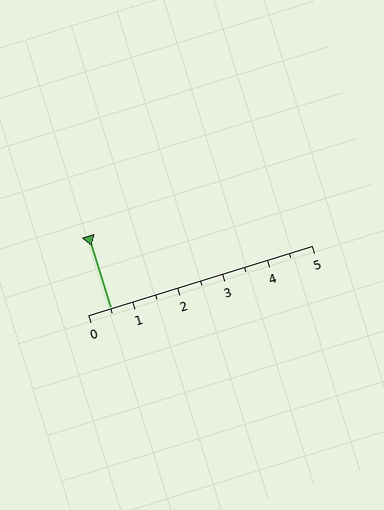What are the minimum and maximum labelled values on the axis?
The axis runs from 0 to 5.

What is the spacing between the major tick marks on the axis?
The major ticks are spaced 1 apart.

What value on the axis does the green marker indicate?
The marker indicates approximately 0.5.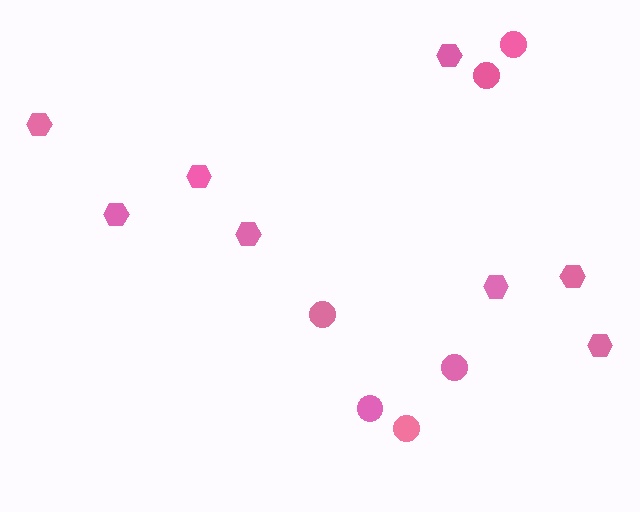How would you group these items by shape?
There are 2 groups: one group of circles (6) and one group of hexagons (8).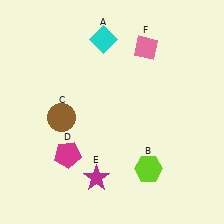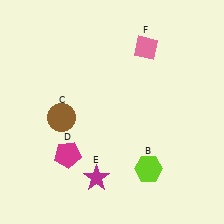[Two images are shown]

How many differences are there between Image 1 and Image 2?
There is 1 difference between the two images.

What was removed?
The cyan diamond (A) was removed in Image 2.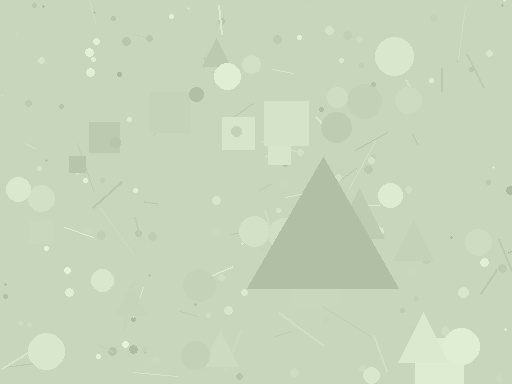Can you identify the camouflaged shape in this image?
The camouflaged shape is a triangle.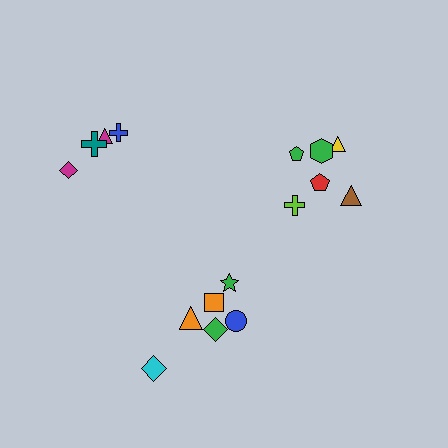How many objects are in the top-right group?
There are 6 objects.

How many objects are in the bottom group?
There are 6 objects.